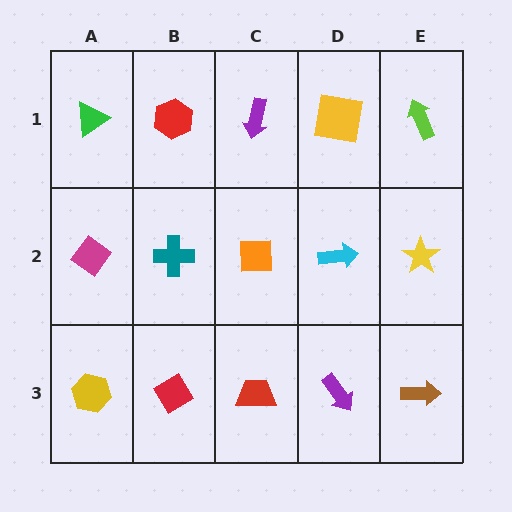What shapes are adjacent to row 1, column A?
A magenta diamond (row 2, column A), a red hexagon (row 1, column B).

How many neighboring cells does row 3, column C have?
3.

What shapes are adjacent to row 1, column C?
An orange square (row 2, column C), a red hexagon (row 1, column B), a yellow square (row 1, column D).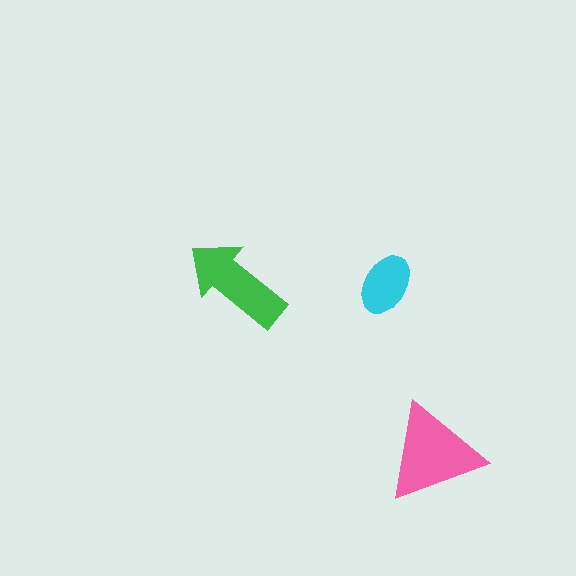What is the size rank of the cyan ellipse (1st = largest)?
3rd.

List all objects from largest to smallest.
The pink triangle, the green arrow, the cyan ellipse.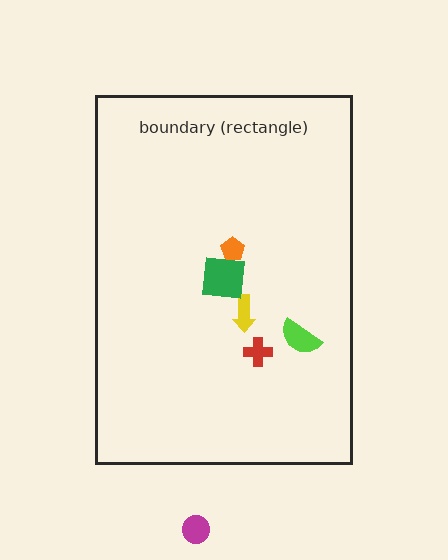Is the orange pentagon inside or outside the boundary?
Inside.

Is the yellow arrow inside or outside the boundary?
Inside.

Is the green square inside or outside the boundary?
Inside.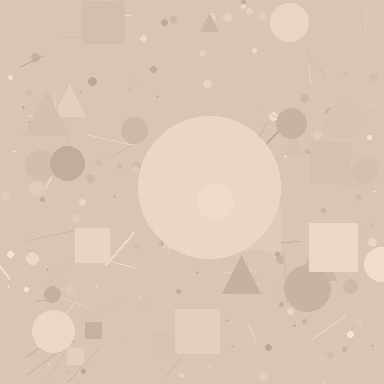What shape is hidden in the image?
A circle is hidden in the image.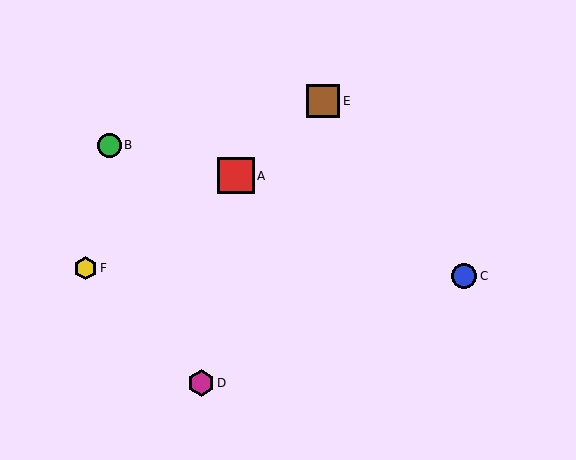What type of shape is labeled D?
Shape D is a magenta hexagon.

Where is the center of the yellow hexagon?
The center of the yellow hexagon is at (85, 268).